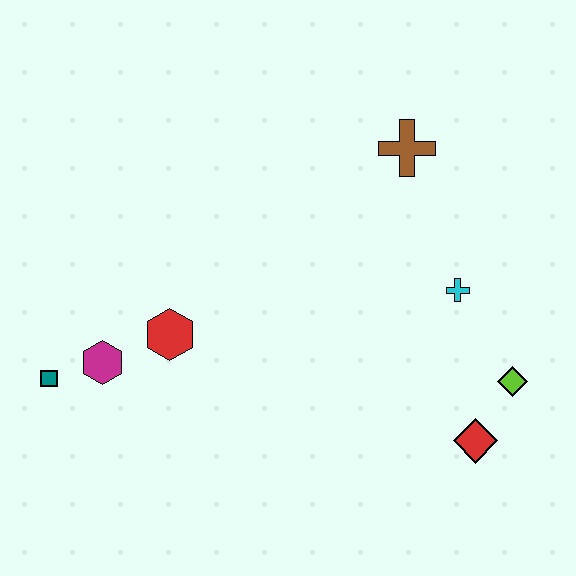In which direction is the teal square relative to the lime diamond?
The teal square is to the left of the lime diamond.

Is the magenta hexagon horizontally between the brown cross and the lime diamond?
No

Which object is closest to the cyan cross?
The lime diamond is closest to the cyan cross.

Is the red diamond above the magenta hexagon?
No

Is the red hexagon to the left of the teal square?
No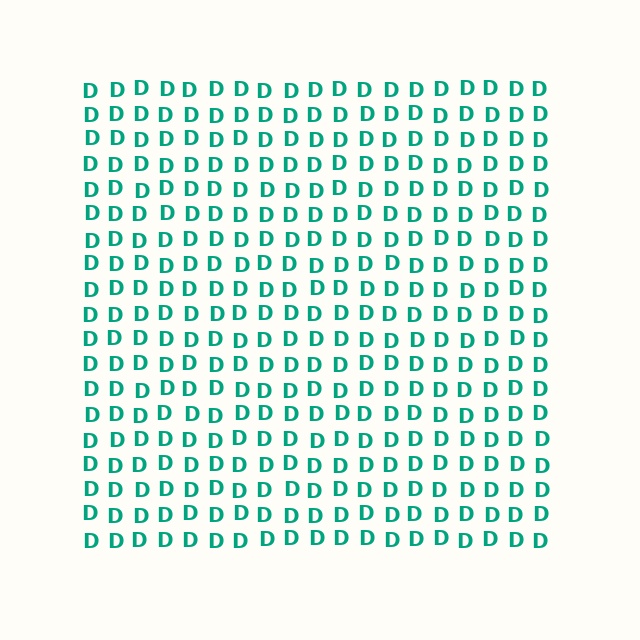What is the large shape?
The large shape is a square.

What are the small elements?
The small elements are letter D's.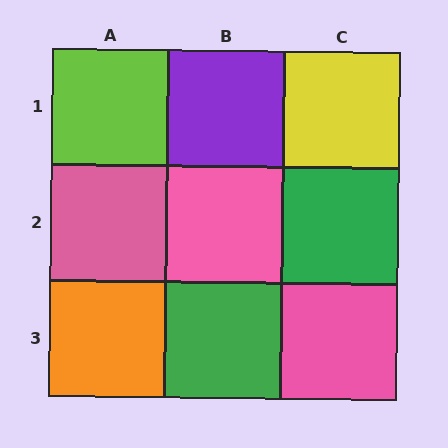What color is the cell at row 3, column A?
Orange.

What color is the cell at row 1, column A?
Lime.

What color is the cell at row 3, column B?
Green.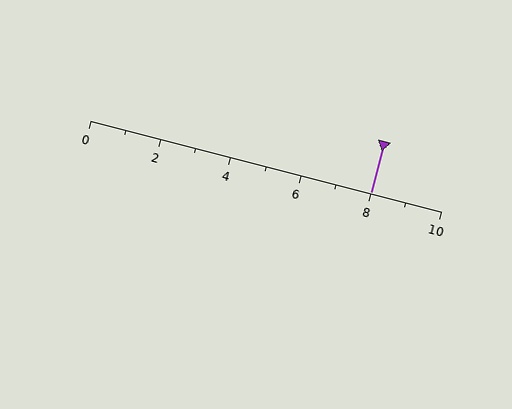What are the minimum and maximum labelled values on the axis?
The axis runs from 0 to 10.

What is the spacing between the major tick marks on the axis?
The major ticks are spaced 2 apart.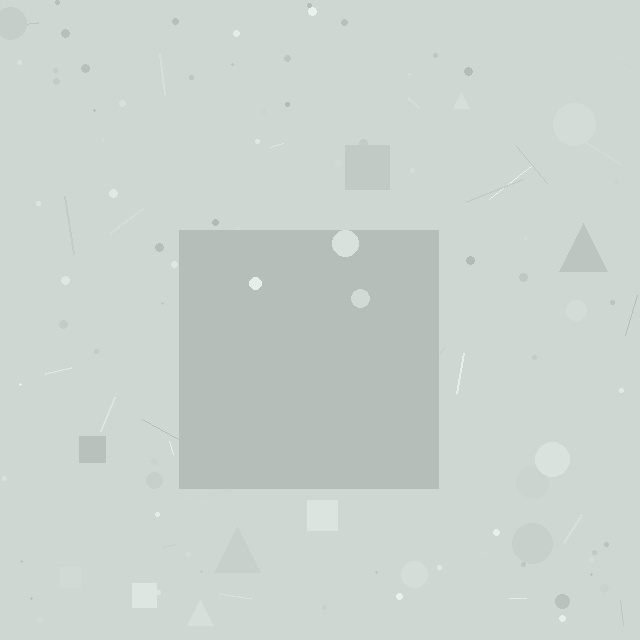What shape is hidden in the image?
A square is hidden in the image.